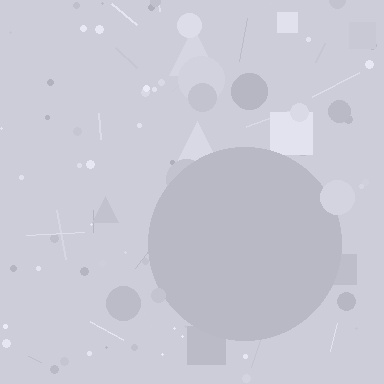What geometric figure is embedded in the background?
A circle is embedded in the background.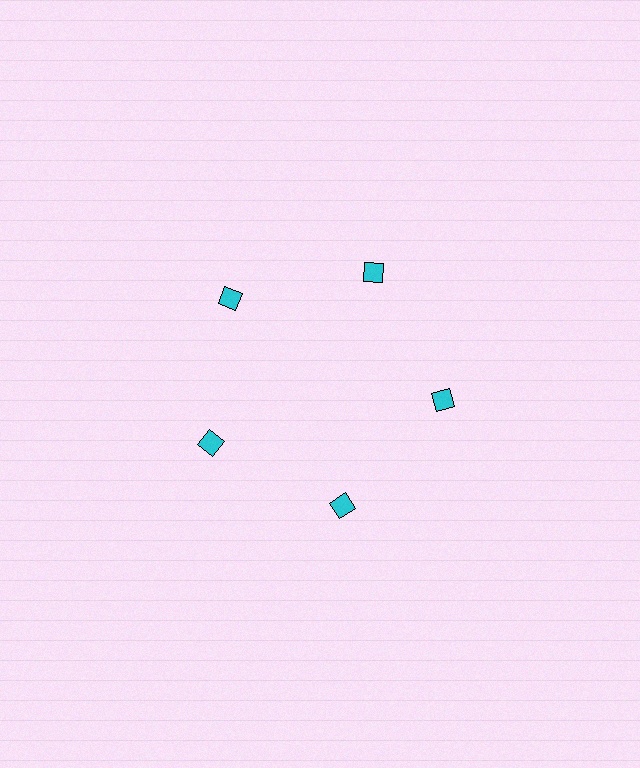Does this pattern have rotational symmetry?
Yes, this pattern has 5-fold rotational symmetry. It looks the same after rotating 72 degrees around the center.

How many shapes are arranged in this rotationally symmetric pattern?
There are 5 shapes, arranged in 5 groups of 1.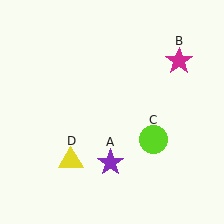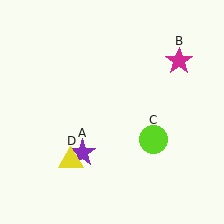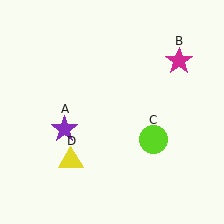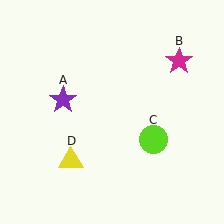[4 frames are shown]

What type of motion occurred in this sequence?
The purple star (object A) rotated clockwise around the center of the scene.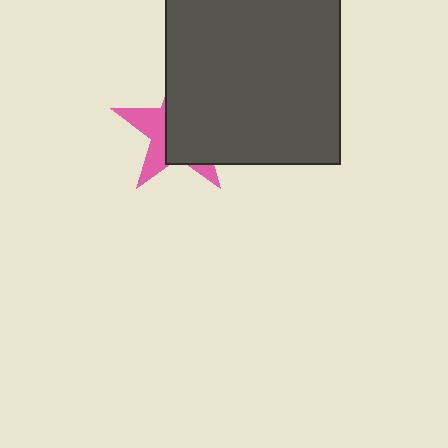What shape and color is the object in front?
The object in front is a dark gray square.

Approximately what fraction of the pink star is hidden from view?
Roughly 63% of the pink star is hidden behind the dark gray square.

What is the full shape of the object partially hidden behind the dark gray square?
The partially hidden object is a pink star.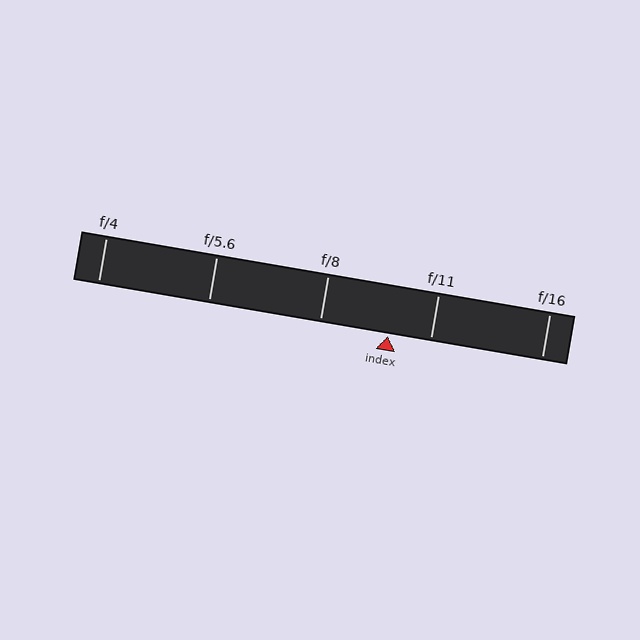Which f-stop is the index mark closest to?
The index mark is closest to f/11.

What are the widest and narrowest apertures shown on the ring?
The widest aperture shown is f/4 and the narrowest is f/16.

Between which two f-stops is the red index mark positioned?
The index mark is between f/8 and f/11.